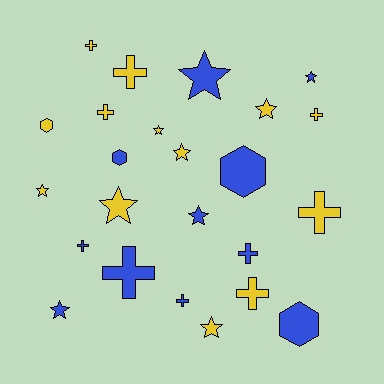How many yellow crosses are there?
There are 6 yellow crosses.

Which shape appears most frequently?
Cross, with 10 objects.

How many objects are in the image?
There are 24 objects.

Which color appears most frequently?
Yellow, with 13 objects.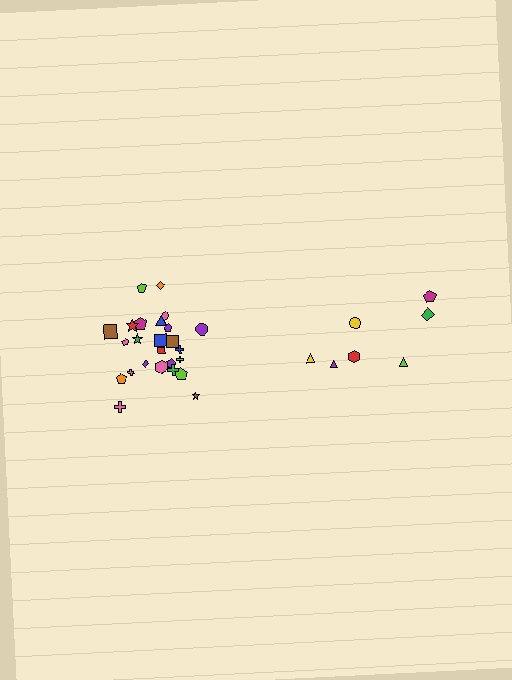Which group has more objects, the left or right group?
The left group.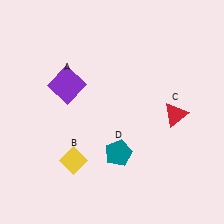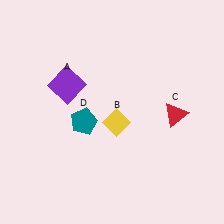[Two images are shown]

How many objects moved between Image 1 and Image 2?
2 objects moved between the two images.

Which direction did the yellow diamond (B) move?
The yellow diamond (B) moved right.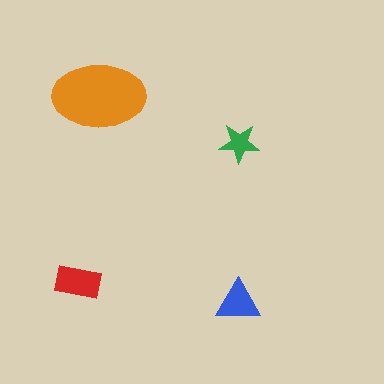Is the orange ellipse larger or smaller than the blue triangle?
Larger.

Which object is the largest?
The orange ellipse.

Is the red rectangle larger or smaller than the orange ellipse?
Smaller.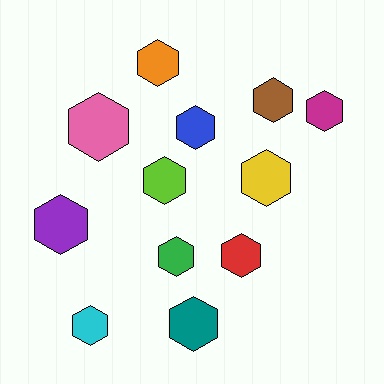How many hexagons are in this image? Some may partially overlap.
There are 12 hexagons.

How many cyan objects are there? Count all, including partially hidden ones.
There is 1 cyan object.